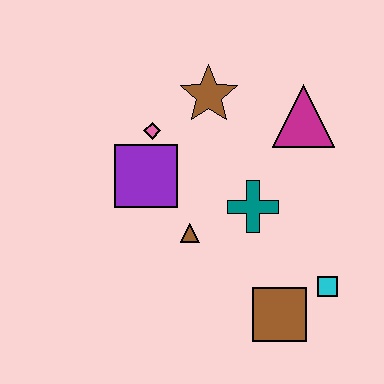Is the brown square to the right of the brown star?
Yes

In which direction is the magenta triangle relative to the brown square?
The magenta triangle is above the brown square.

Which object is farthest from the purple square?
The cyan square is farthest from the purple square.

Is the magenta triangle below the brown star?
Yes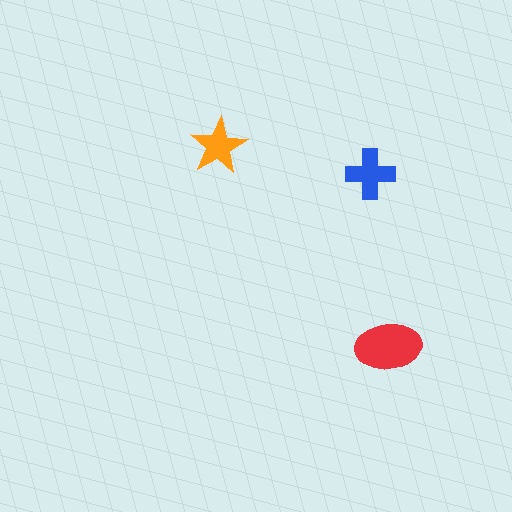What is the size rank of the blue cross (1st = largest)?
2nd.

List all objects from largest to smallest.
The red ellipse, the blue cross, the orange star.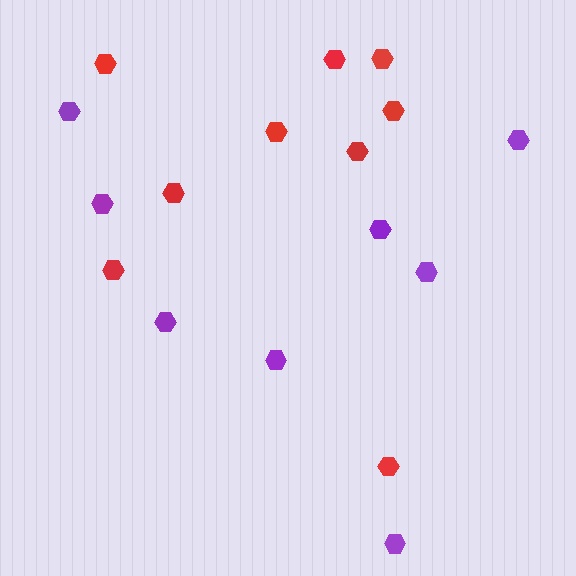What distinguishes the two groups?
There are 2 groups: one group of red hexagons (9) and one group of purple hexagons (8).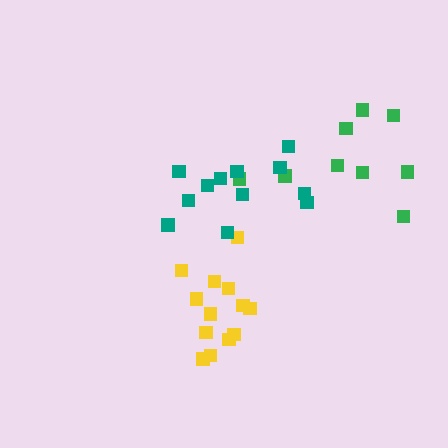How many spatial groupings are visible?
There are 3 spatial groupings.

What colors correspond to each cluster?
The clusters are colored: green, yellow, teal.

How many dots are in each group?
Group 1: 9 dots, Group 2: 13 dots, Group 3: 12 dots (34 total).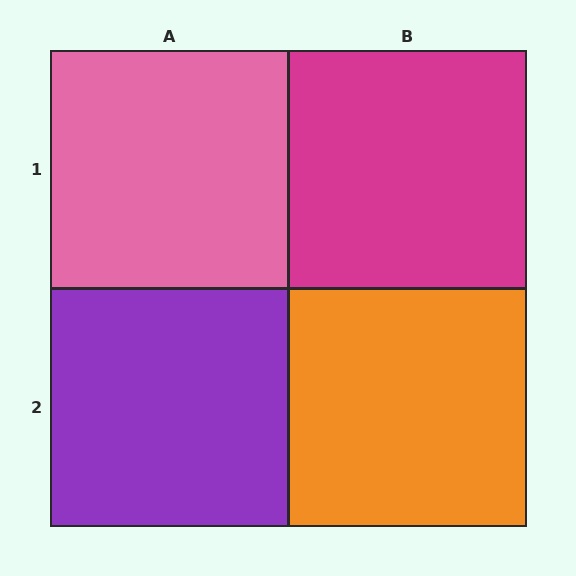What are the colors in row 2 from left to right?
Purple, orange.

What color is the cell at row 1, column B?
Magenta.